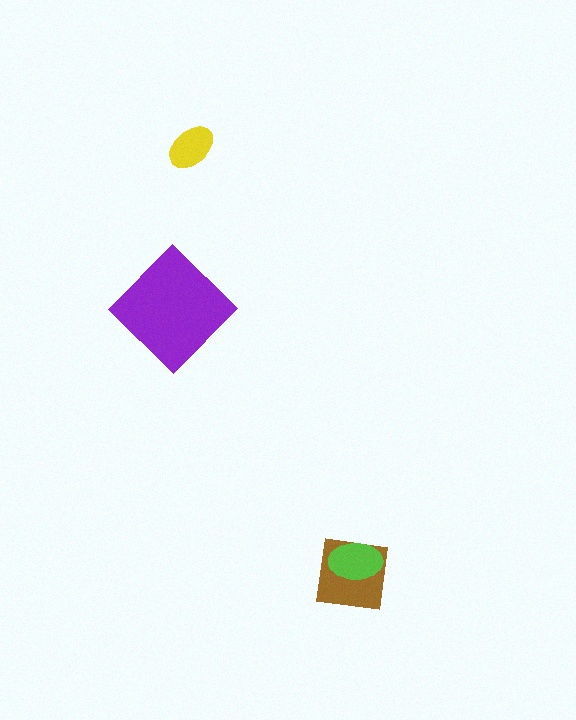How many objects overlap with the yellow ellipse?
0 objects overlap with the yellow ellipse.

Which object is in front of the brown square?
The lime ellipse is in front of the brown square.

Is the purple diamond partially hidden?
No, no other shape covers it.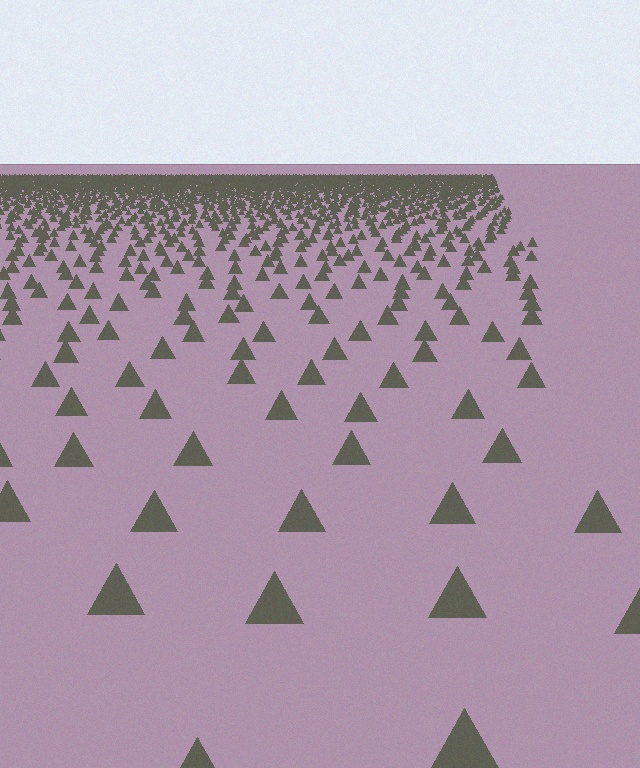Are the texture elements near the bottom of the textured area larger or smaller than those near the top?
Larger. Near the bottom, elements are closer to the viewer and appear at a bigger on-screen size.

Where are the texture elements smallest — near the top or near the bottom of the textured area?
Near the top.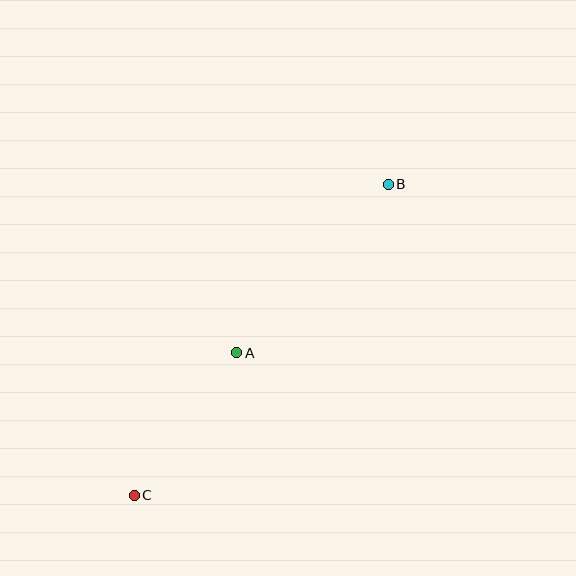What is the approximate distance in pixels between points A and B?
The distance between A and B is approximately 227 pixels.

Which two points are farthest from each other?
Points B and C are farthest from each other.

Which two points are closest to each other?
Points A and C are closest to each other.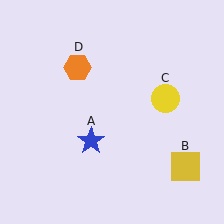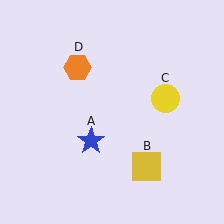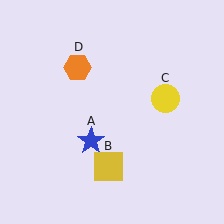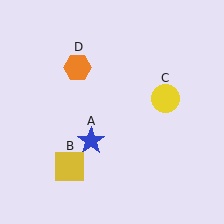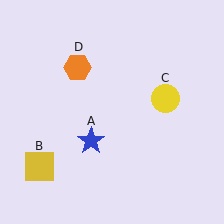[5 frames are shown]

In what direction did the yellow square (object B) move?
The yellow square (object B) moved left.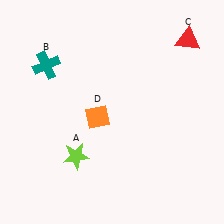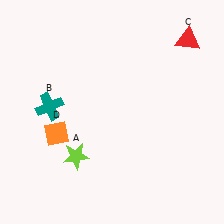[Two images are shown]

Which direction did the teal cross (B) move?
The teal cross (B) moved down.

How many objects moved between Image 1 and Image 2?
2 objects moved between the two images.